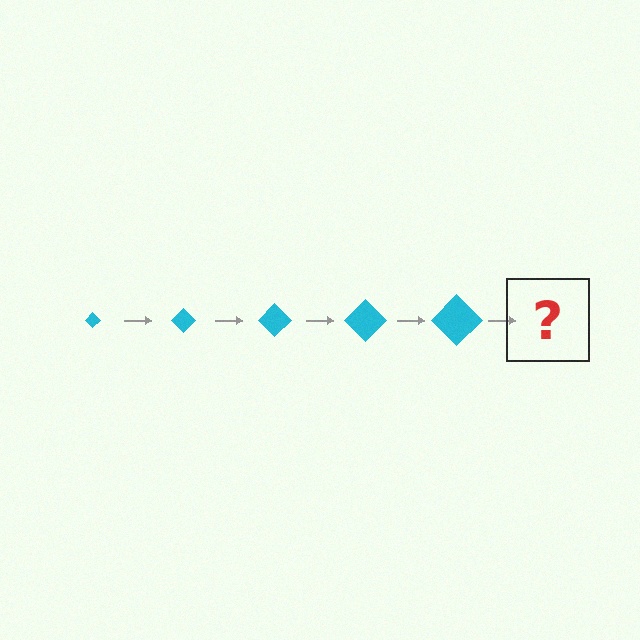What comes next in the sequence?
The next element should be a cyan diamond, larger than the previous one.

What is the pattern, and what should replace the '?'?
The pattern is that the diamond gets progressively larger each step. The '?' should be a cyan diamond, larger than the previous one.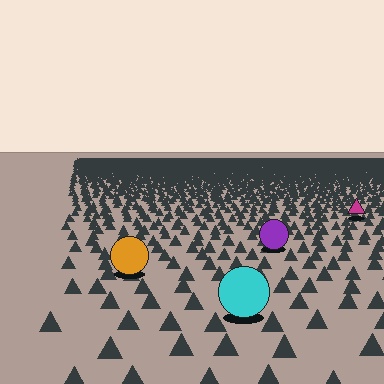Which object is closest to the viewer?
The cyan circle is closest. The texture marks near it are larger and more spread out.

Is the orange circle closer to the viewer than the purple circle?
Yes. The orange circle is closer — you can tell from the texture gradient: the ground texture is coarser near it.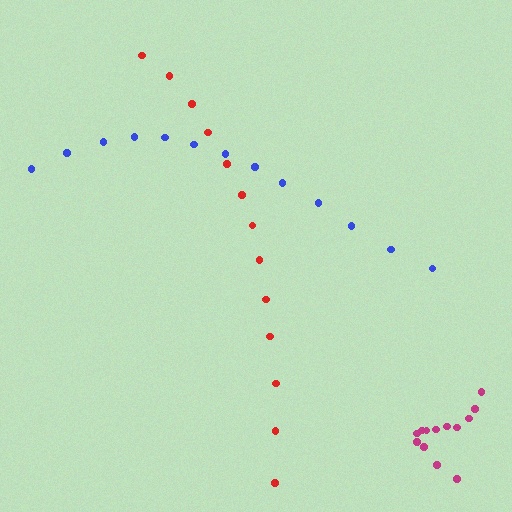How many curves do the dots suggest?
There are 3 distinct paths.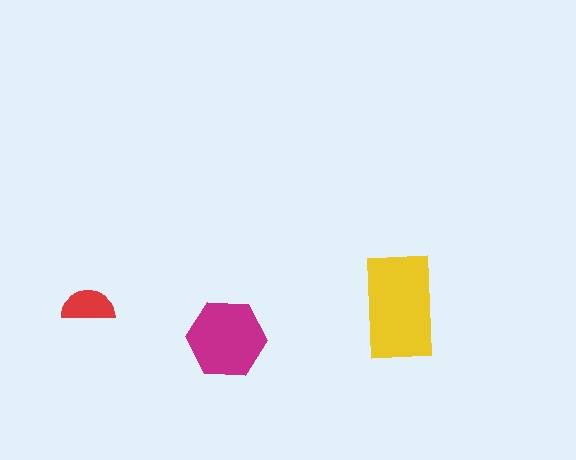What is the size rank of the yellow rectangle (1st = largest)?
1st.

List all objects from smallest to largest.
The red semicircle, the magenta hexagon, the yellow rectangle.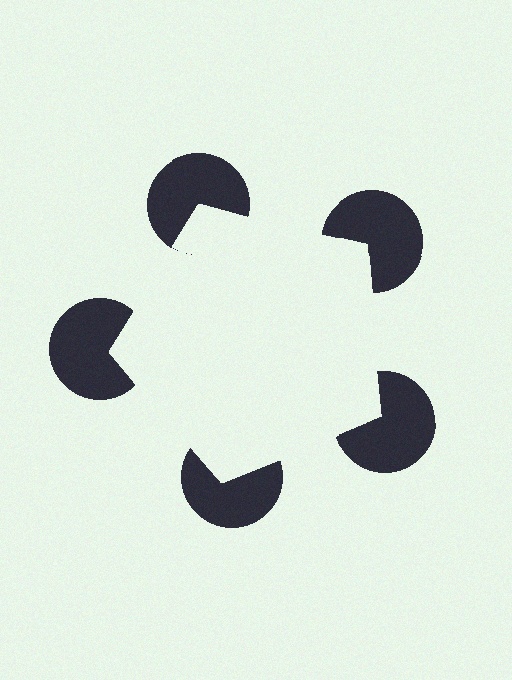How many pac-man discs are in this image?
There are 5 — one at each vertex of the illusory pentagon.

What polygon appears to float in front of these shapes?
An illusory pentagon — its edges are inferred from the aligned wedge cuts in the pac-man discs, not physically drawn.